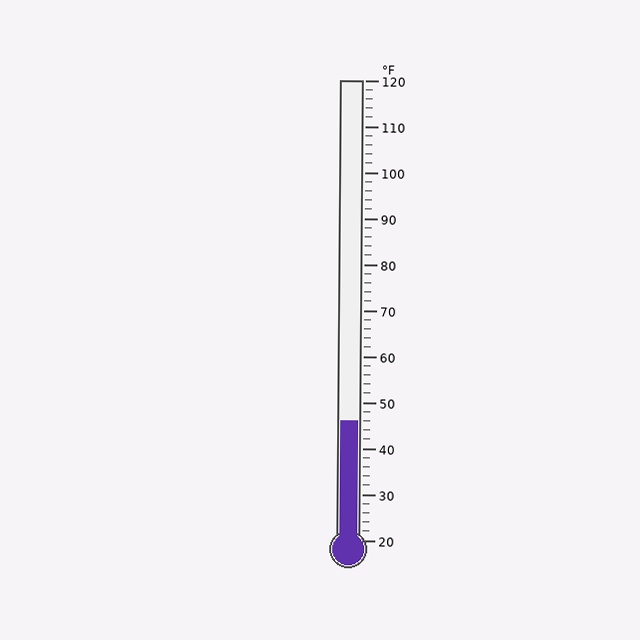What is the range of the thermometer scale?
The thermometer scale ranges from 20°F to 120°F.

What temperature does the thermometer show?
The thermometer shows approximately 46°F.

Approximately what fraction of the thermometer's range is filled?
The thermometer is filled to approximately 25% of its range.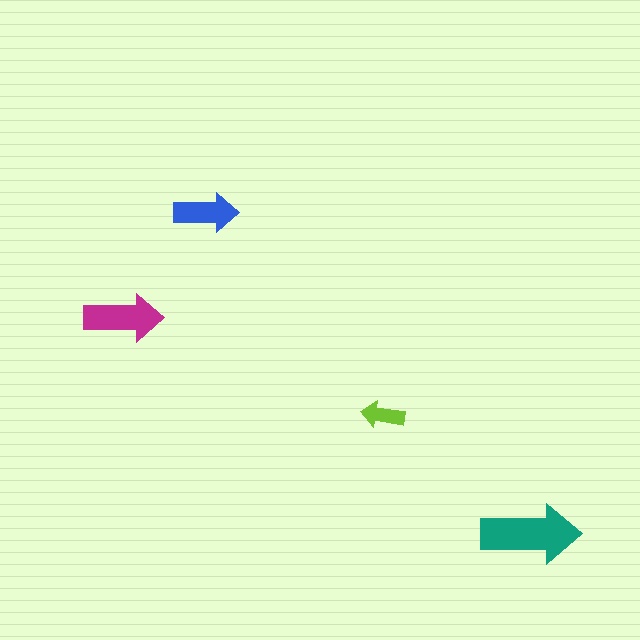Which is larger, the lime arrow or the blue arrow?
The blue one.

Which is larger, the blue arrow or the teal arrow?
The teal one.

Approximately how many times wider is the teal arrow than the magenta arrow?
About 1.5 times wider.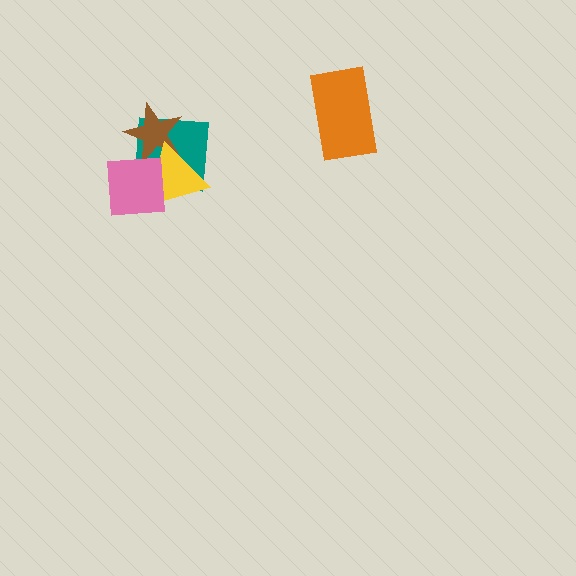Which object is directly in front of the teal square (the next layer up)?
The brown star is directly in front of the teal square.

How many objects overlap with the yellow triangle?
3 objects overlap with the yellow triangle.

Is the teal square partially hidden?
Yes, it is partially covered by another shape.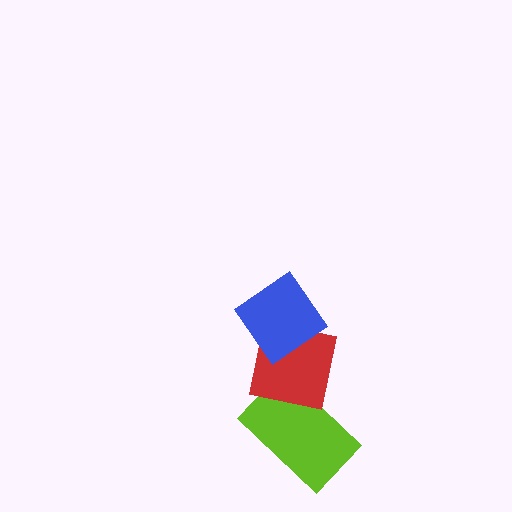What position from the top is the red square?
The red square is 2nd from the top.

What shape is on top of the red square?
The blue diamond is on top of the red square.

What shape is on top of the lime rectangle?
The red square is on top of the lime rectangle.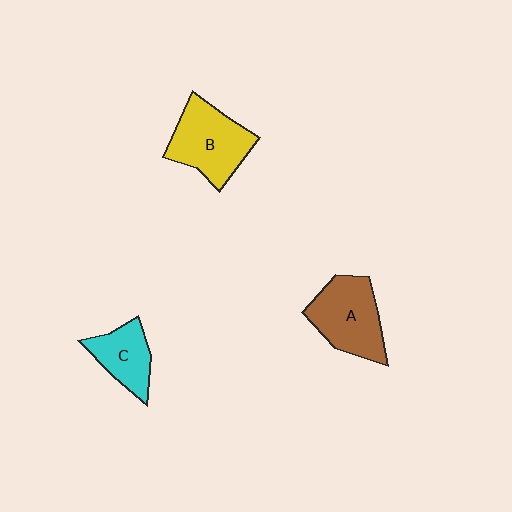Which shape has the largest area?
Shape B (yellow).